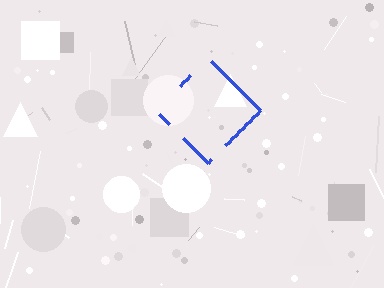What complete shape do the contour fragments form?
The contour fragments form a diamond.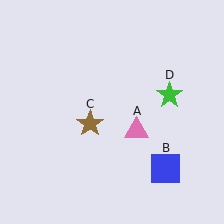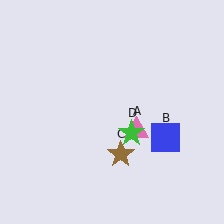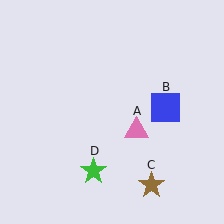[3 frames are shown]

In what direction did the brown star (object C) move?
The brown star (object C) moved down and to the right.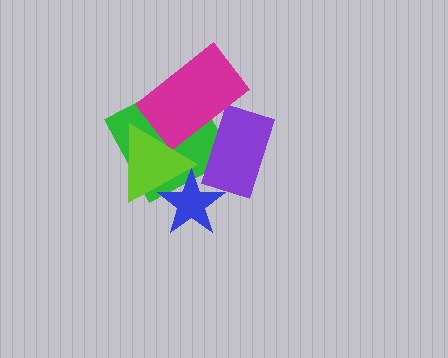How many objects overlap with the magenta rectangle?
3 objects overlap with the magenta rectangle.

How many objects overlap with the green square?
4 objects overlap with the green square.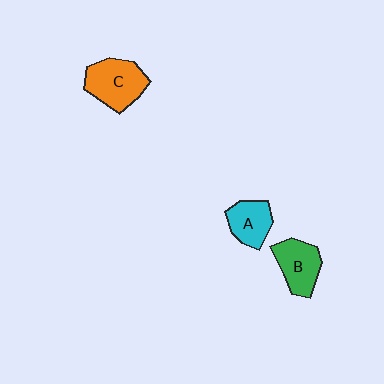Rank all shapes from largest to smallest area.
From largest to smallest: C (orange), B (green), A (cyan).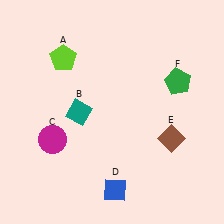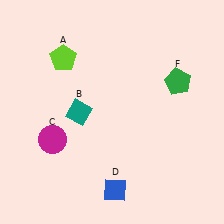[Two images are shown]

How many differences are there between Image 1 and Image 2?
There is 1 difference between the two images.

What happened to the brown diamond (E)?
The brown diamond (E) was removed in Image 2. It was in the bottom-right area of Image 1.